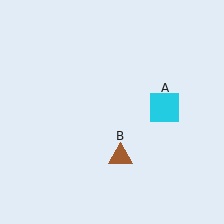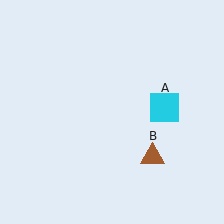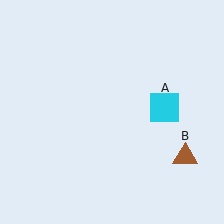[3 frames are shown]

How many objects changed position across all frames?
1 object changed position: brown triangle (object B).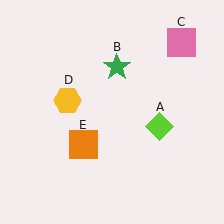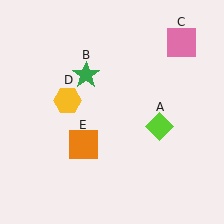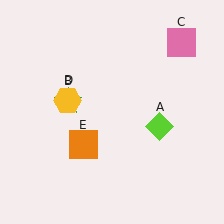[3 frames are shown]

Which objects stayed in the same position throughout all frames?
Lime diamond (object A) and pink square (object C) and yellow hexagon (object D) and orange square (object E) remained stationary.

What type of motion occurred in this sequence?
The green star (object B) rotated counterclockwise around the center of the scene.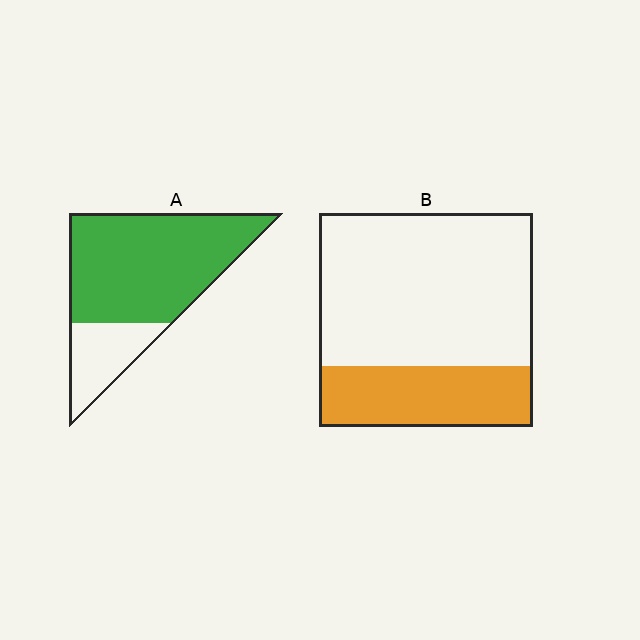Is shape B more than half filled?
No.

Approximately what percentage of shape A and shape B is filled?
A is approximately 75% and B is approximately 30%.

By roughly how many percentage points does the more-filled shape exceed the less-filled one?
By roughly 50 percentage points (A over B).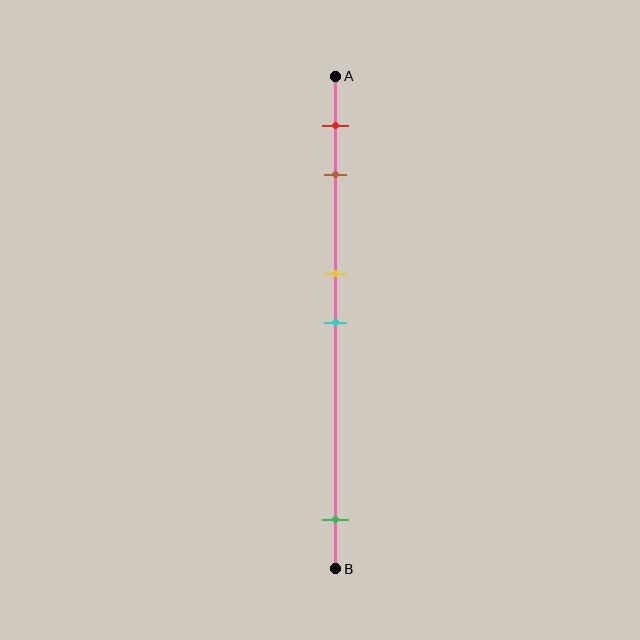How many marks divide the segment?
There are 5 marks dividing the segment.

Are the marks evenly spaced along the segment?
No, the marks are not evenly spaced.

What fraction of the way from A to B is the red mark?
The red mark is approximately 10% (0.1) of the way from A to B.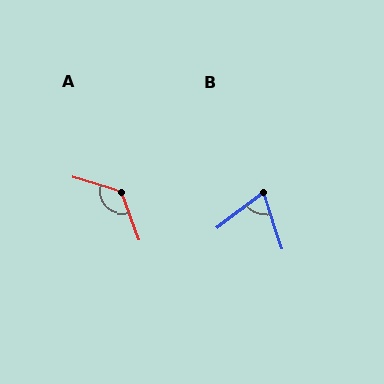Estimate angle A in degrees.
Approximately 128 degrees.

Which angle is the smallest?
B, at approximately 70 degrees.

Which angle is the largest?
A, at approximately 128 degrees.